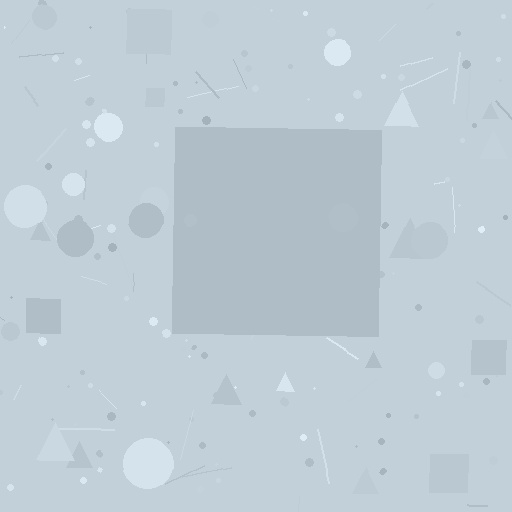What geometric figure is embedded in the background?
A square is embedded in the background.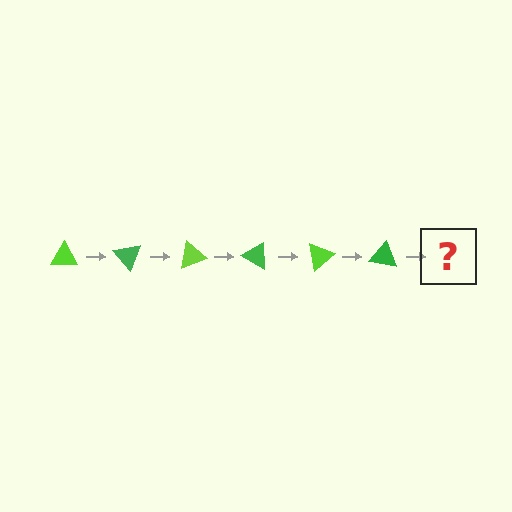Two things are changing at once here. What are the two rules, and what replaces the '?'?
The two rules are that it rotates 50 degrees each step and the color cycles through lime and green. The '?' should be a lime triangle, rotated 300 degrees from the start.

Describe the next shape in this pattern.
It should be a lime triangle, rotated 300 degrees from the start.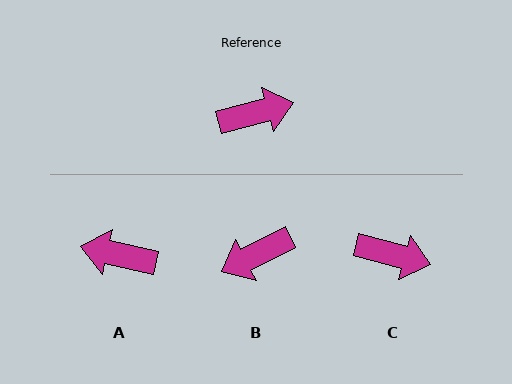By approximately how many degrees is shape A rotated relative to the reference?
Approximately 152 degrees counter-clockwise.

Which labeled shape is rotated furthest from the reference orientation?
B, about 168 degrees away.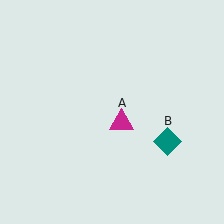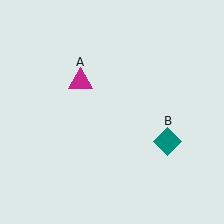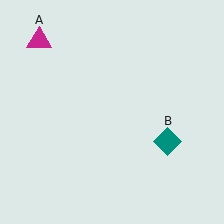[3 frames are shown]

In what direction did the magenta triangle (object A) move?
The magenta triangle (object A) moved up and to the left.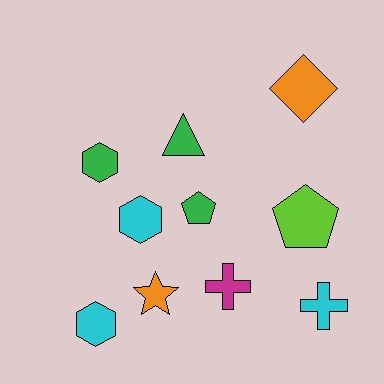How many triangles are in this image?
There is 1 triangle.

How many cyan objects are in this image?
There are 3 cyan objects.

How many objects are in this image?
There are 10 objects.